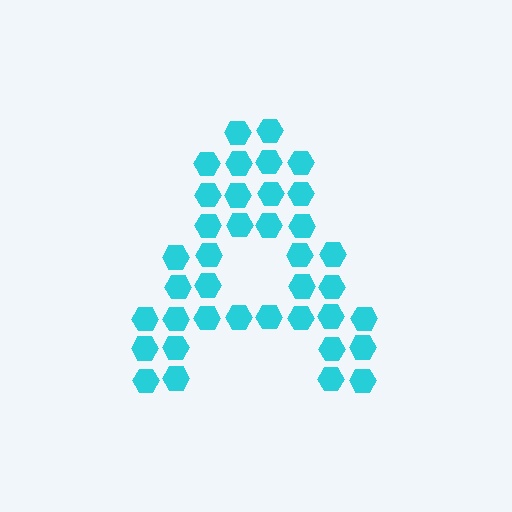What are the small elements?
The small elements are hexagons.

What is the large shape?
The large shape is the letter A.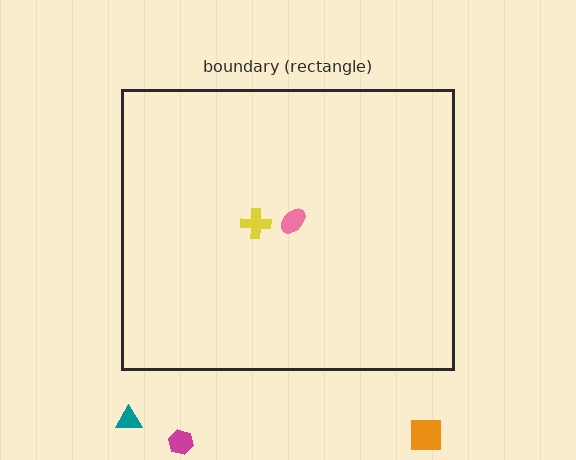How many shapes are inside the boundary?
2 inside, 3 outside.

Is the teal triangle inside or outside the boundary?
Outside.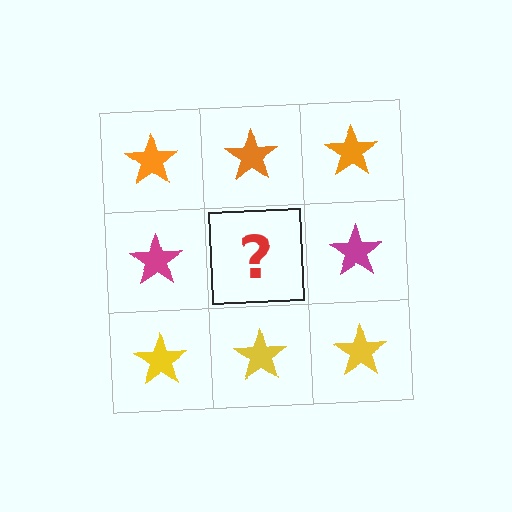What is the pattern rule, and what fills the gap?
The rule is that each row has a consistent color. The gap should be filled with a magenta star.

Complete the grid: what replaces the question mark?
The question mark should be replaced with a magenta star.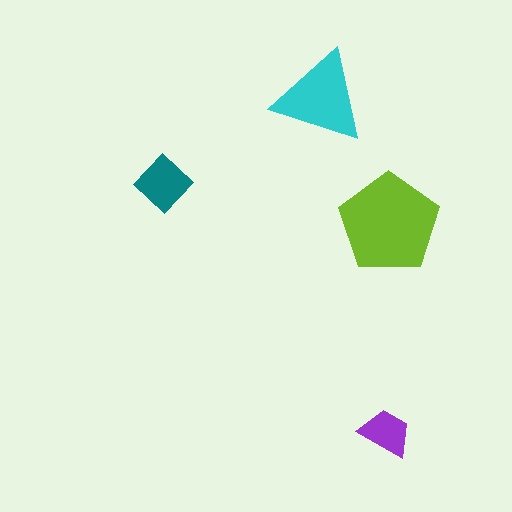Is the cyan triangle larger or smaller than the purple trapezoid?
Larger.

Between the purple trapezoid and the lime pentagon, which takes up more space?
The lime pentagon.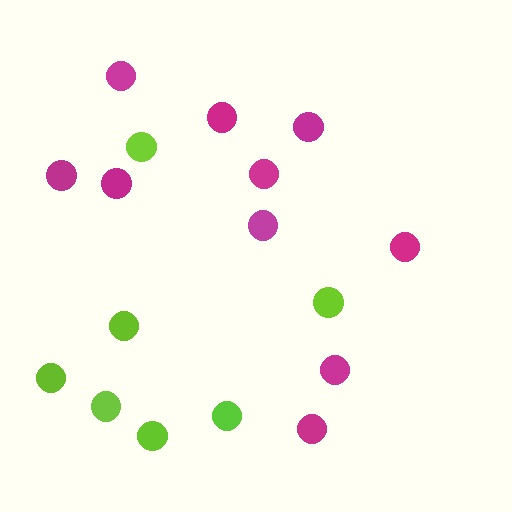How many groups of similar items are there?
There are 2 groups: one group of magenta circles (10) and one group of lime circles (7).